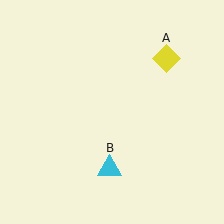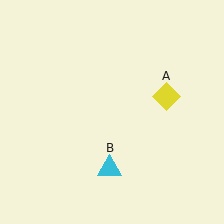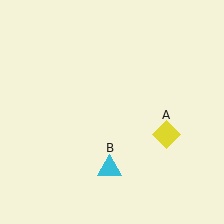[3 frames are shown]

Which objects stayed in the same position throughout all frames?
Cyan triangle (object B) remained stationary.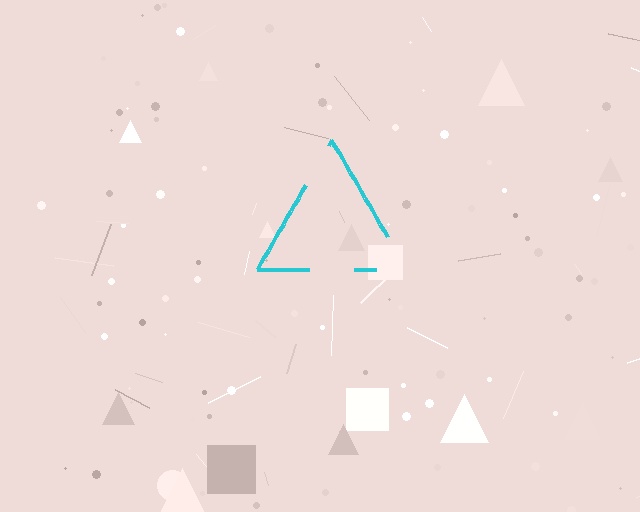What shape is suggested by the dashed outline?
The dashed outline suggests a triangle.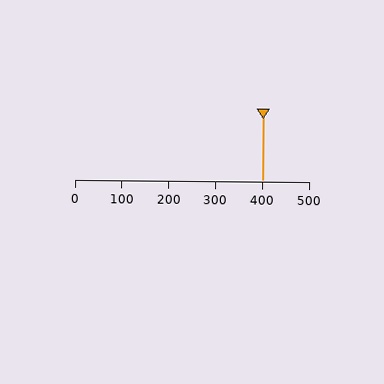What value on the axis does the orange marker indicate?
The marker indicates approximately 400.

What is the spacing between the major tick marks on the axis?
The major ticks are spaced 100 apart.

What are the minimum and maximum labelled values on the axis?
The axis runs from 0 to 500.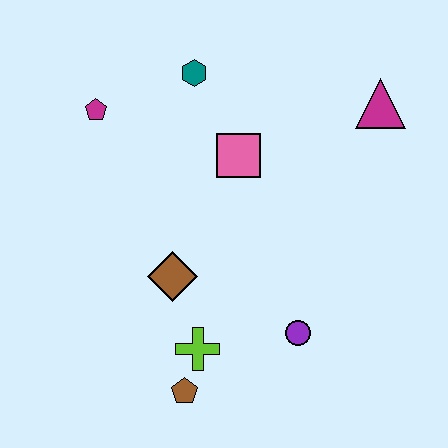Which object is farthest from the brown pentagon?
The magenta triangle is farthest from the brown pentagon.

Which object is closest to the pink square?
The teal hexagon is closest to the pink square.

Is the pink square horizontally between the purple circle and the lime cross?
Yes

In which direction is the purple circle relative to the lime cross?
The purple circle is to the right of the lime cross.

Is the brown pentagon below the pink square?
Yes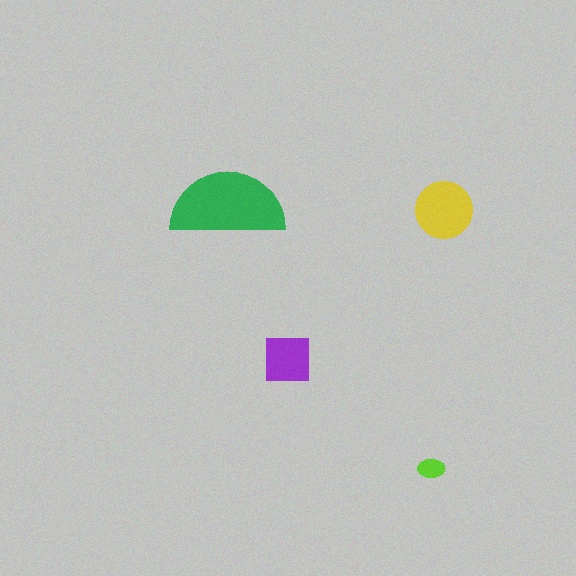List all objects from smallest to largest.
The lime ellipse, the purple square, the yellow circle, the green semicircle.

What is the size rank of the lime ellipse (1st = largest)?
4th.